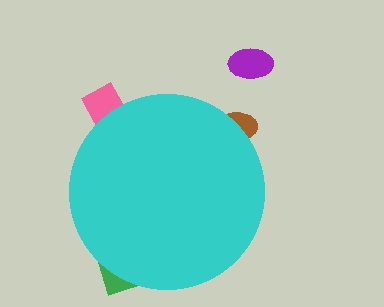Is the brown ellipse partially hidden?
Yes, the brown ellipse is partially hidden behind the cyan circle.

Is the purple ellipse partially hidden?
No, the purple ellipse is fully visible.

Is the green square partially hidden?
Yes, the green square is partially hidden behind the cyan circle.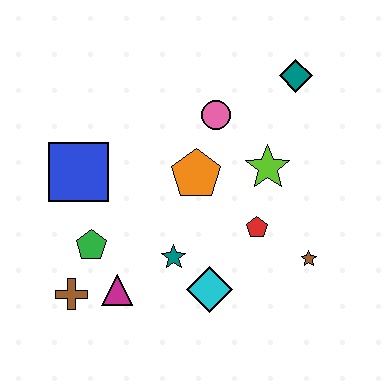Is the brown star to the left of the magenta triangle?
No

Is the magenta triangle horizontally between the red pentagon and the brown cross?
Yes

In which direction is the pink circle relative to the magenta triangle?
The pink circle is above the magenta triangle.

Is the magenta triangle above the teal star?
No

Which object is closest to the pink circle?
The orange pentagon is closest to the pink circle.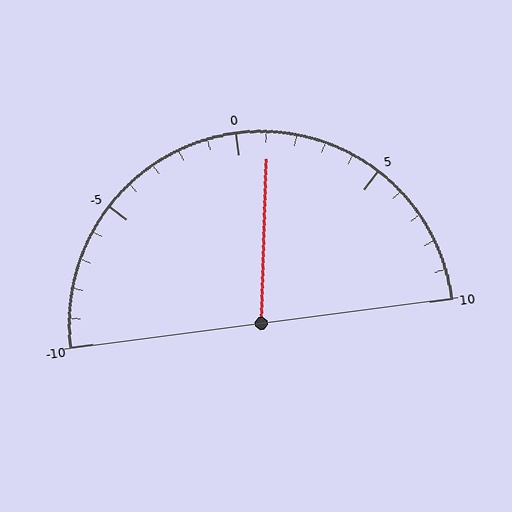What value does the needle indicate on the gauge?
The needle indicates approximately 1.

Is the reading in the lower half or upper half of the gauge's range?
The reading is in the upper half of the range (-10 to 10).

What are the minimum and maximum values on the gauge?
The gauge ranges from -10 to 10.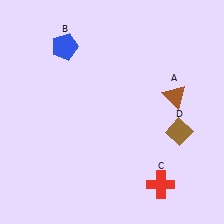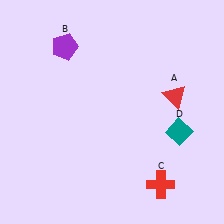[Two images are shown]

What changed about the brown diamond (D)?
In Image 1, D is brown. In Image 2, it changed to teal.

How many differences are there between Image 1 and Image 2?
There are 3 differences between the two images.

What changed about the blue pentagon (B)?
In Image 1, B is blue. In Image 2, it changed to purple.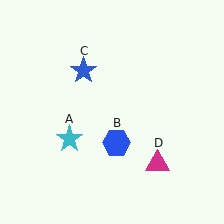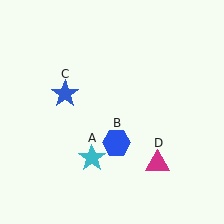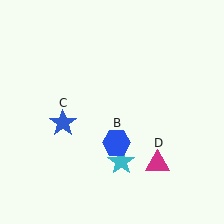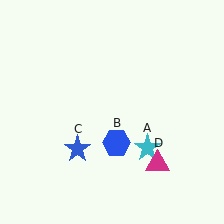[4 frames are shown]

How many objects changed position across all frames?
2 objects changed position: cyan star (object A), blue star (object C).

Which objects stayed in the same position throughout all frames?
Blue hexagon (object B) and magenta triangle (object D) remained stationary.